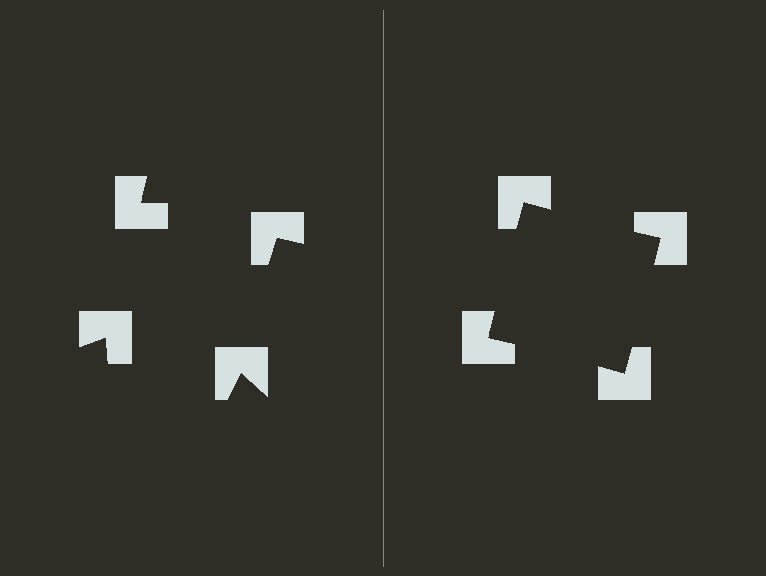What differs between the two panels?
The notched squares are positioned identically on both sides; only the wedge orientations differ. On the right they align to a square; on the left they are misaligned.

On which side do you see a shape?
An illusory square appears on the right side. On the left side the wedge cuts are rotated, so no coherent shape forms.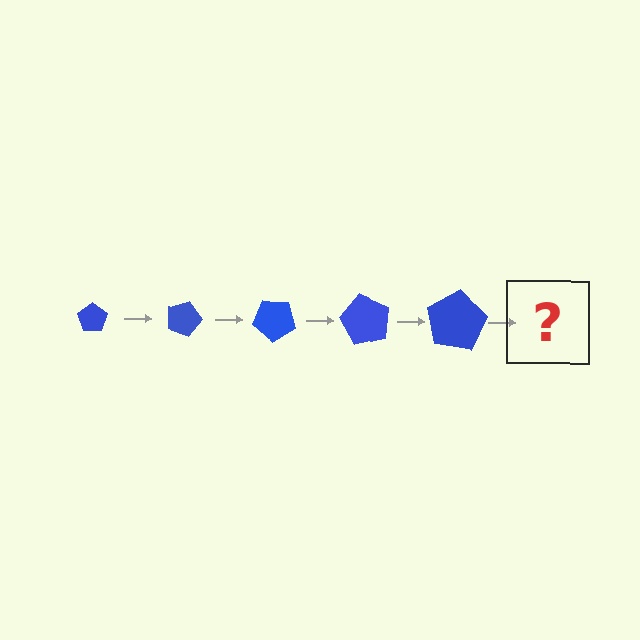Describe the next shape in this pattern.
It should be a pentagon, larger than the previous one and rotated 100 degrees from the start.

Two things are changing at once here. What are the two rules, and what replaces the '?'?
The two rules are that the pentagon grows larger each step and it rotates 20 degrees each step. The '?' should be a pentagon, larger than the previous one and rotated 100 degrees from the start.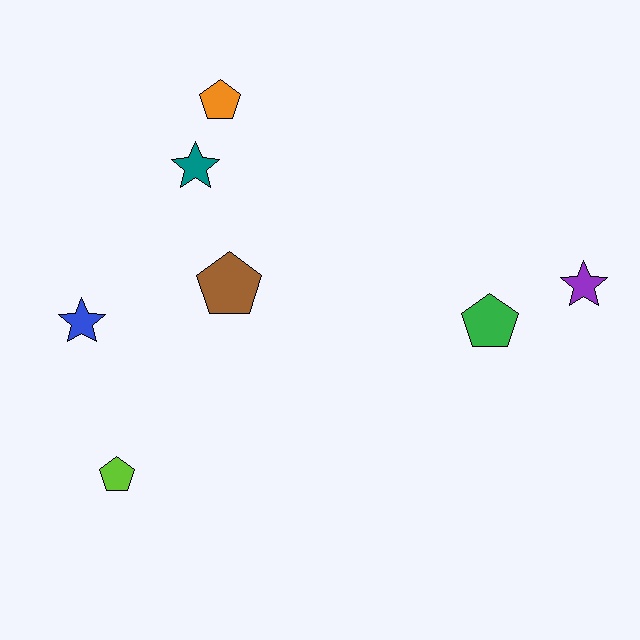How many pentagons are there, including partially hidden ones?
There are 4 pentagons.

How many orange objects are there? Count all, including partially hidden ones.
There is 1 orange object.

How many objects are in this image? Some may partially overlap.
There are 7 objects.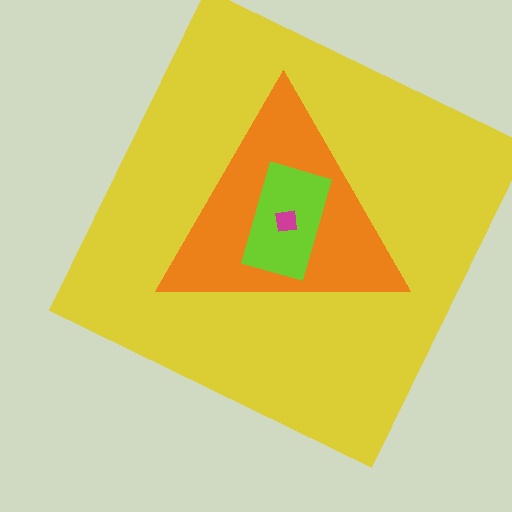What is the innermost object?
The magenta square.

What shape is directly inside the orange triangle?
The lime rectangle.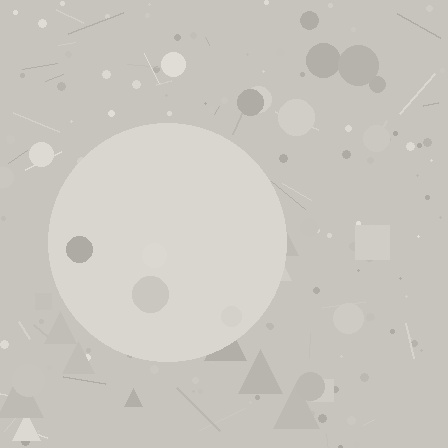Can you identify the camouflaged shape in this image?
The camouflaged shape is a circle.